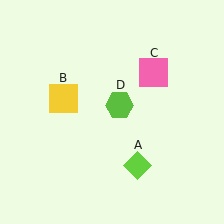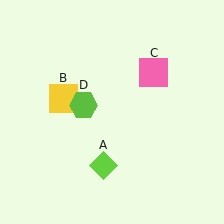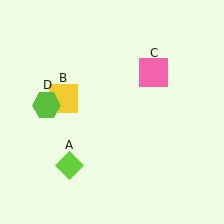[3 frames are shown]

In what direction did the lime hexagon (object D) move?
The lime hexagon (object D) moved left.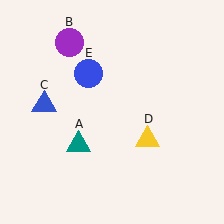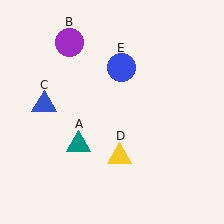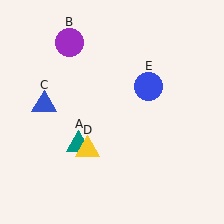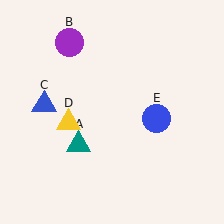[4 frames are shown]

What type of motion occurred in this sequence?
The yellow triangle (object D), blue circle (object E) rotated clockwise around the center of the scene.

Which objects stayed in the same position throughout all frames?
Teal triangle (object A) and purple circle (object B) and blue triangle (object C) remained stationary.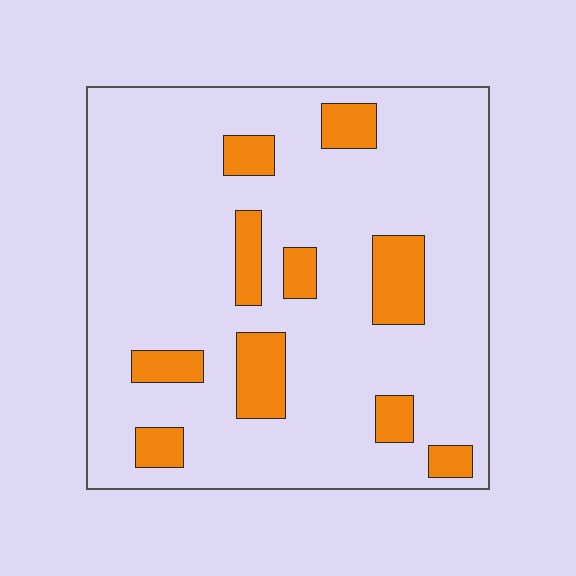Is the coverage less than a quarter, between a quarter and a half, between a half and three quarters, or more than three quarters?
Less than a quarter.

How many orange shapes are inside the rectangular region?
10.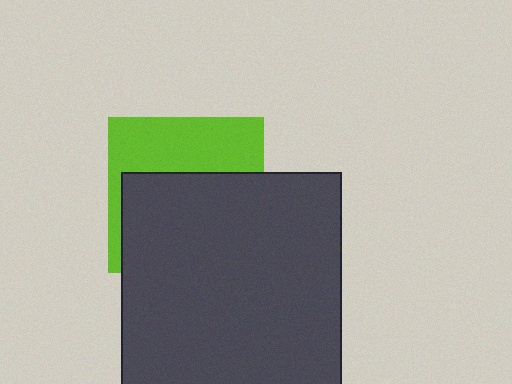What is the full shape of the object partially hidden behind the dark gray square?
The partially hidden object is a lime square.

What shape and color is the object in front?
The object in front is a dark gray square.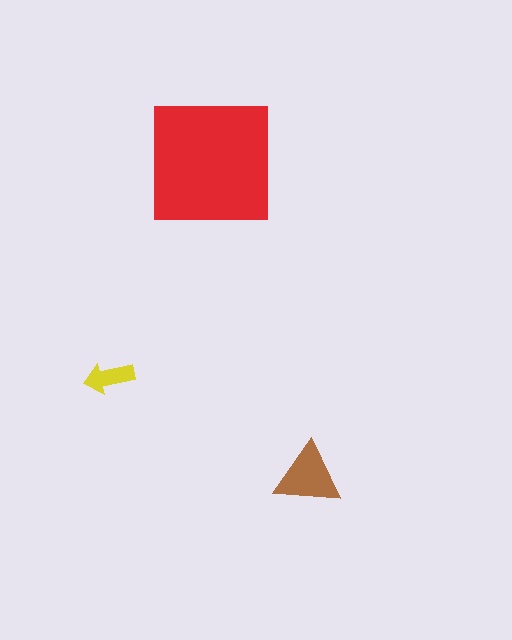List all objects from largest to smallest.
The red square, the brown triangle, the yellow arrow.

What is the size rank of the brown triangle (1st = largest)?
2nd.